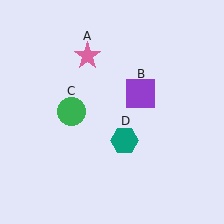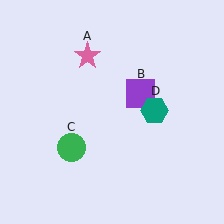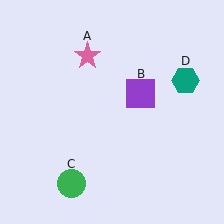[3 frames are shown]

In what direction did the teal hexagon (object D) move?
The teal hexagon (object D) moved up and to the right.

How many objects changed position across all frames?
2 objects changed position: green circle (object C), teal hexagon (object D).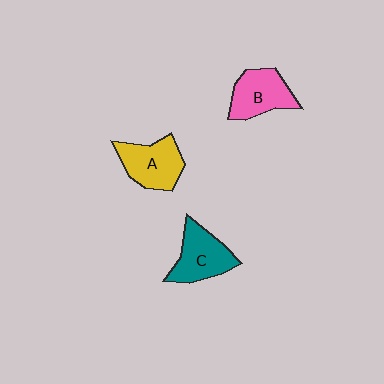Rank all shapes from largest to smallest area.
From largest to smallest: A (yellow), C (teal), B (pink).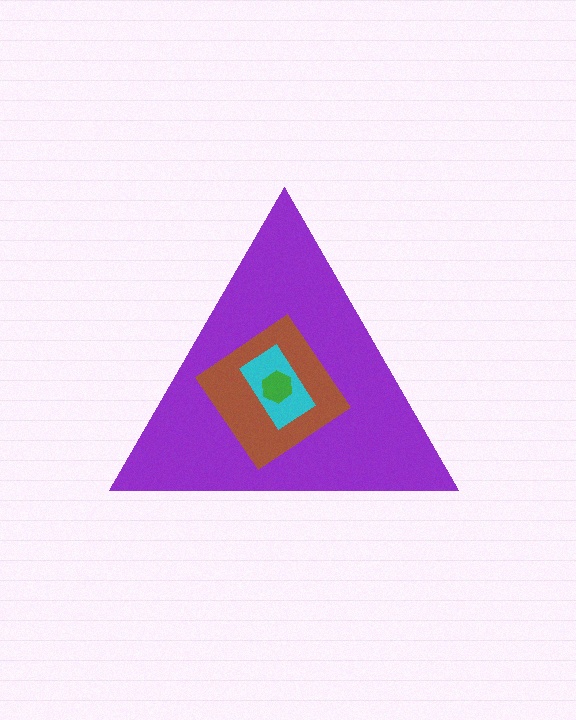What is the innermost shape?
The green hexagon.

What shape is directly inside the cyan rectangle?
The green hexagon.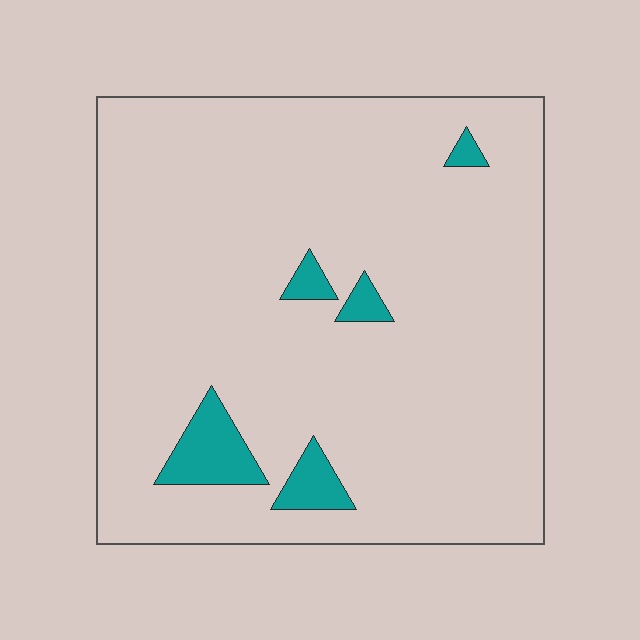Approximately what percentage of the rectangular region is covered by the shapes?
Approximately 5%.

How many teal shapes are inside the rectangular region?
5.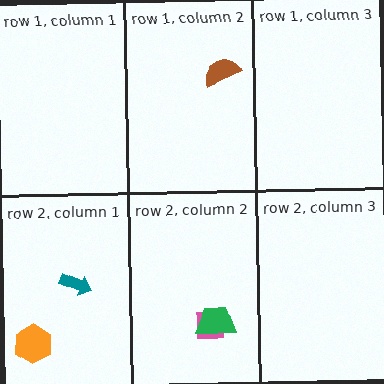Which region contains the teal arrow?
The row 2, column 1 region.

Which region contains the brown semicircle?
The row 1, column 2 region.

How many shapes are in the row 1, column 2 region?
1.